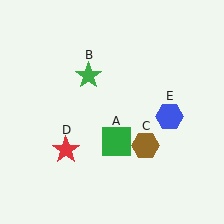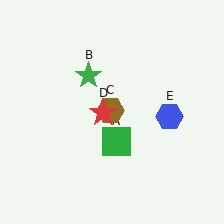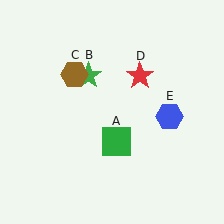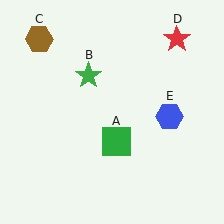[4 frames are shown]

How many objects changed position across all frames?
2 objects changed position: brown hexagon (object C), red star (object D).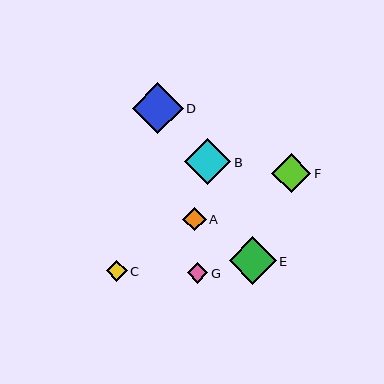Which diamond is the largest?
Diamond D is the largest with a size of approximately 51 pixels.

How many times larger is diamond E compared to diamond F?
Diamond E is approximately 1.2 times the size of diamond F.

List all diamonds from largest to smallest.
From largest to smallest: D, E, B, F, A, C, G.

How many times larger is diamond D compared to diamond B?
Diamond D is approximately 1.1 times the size of diamond B.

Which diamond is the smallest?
Diamond G is the smallest with a size of approximately 21 pixels.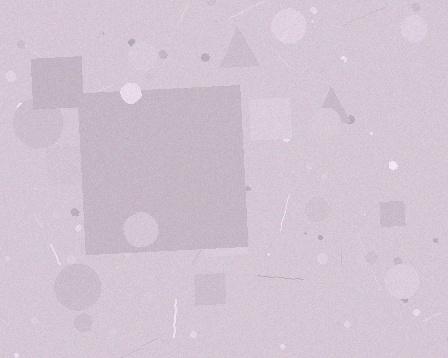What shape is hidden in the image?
A square is hidden in the image.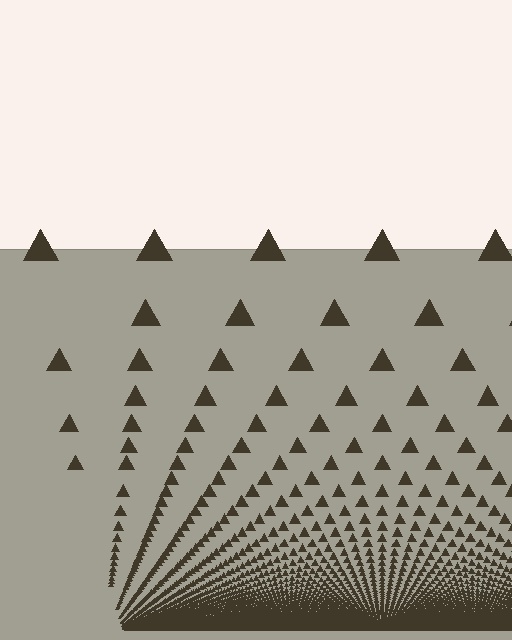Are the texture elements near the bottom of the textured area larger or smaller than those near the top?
Smaller. The gradient is inverted — elements near the bottom are smaller and denser.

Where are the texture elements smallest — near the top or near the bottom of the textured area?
Near the bottom.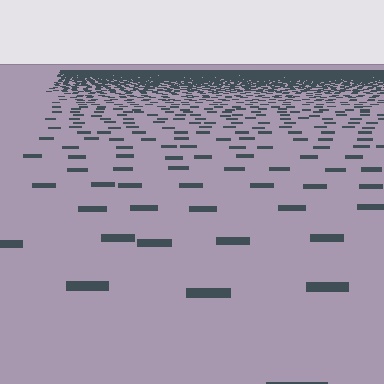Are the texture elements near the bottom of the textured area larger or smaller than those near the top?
Larger. Near the bottom, elements are closer to the viewer and appear at a bigger on-screen size.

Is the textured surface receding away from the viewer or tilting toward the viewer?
The surface is receding away from the viewer. Texture elements get smaller and denser toward the top.